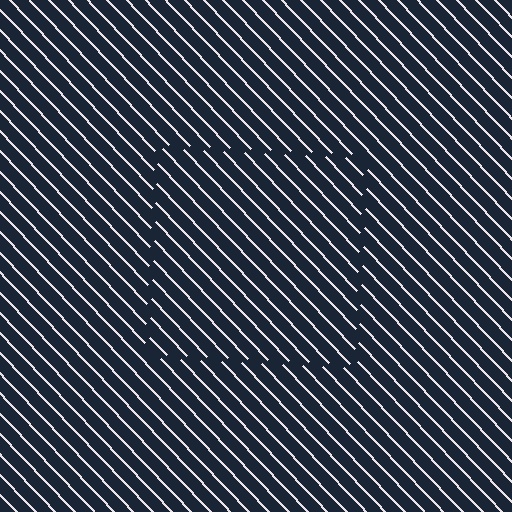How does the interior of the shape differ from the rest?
The interior of the shape contains the same grating, shifted by half a period — the contour is defined by the phase discontinuity where line-ends from the inner and outer gratings abut.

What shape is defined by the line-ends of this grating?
An illusory square. The interior of the shape contains the same grating, shifted by half a period — the contour is defined by the phase discontinuity where line-ends from the inner and outer gratings abut.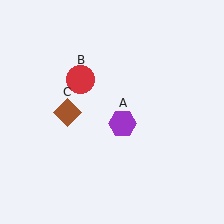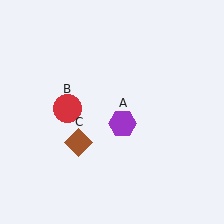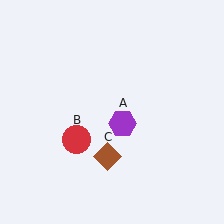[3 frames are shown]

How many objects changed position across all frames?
2 objects changed position: red circle (object B), brown diamond (object C).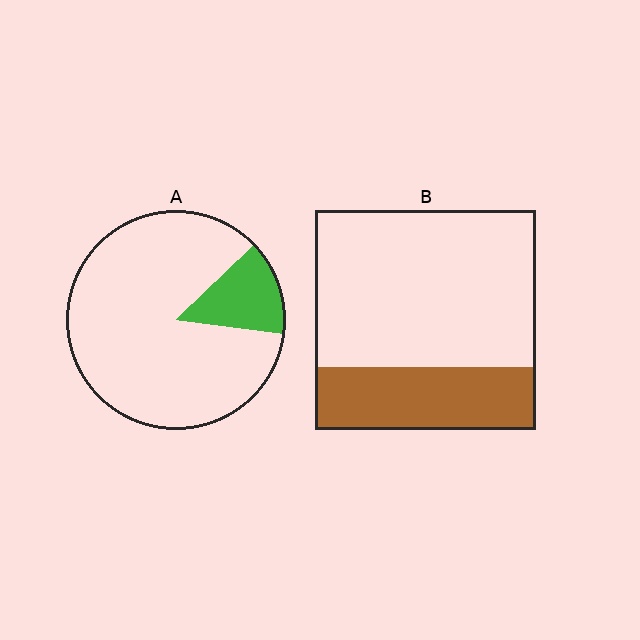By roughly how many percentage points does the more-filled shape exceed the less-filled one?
By roughly 15 percentage points (B over A).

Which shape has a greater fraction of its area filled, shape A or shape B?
Shape B.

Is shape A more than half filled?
No.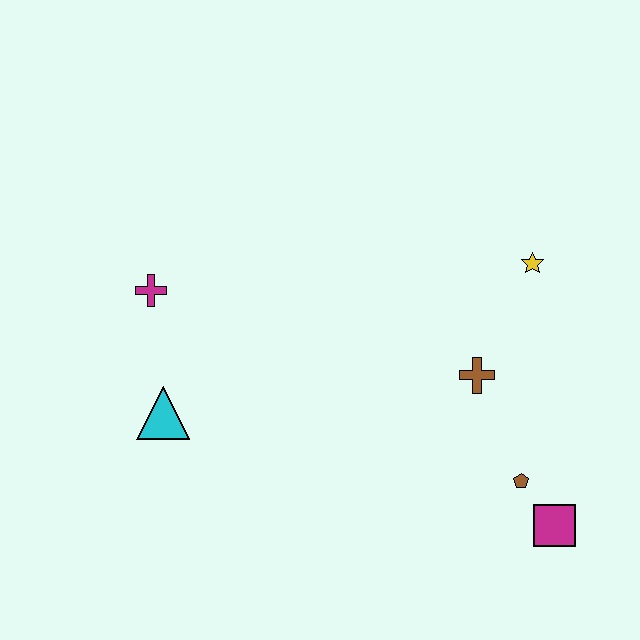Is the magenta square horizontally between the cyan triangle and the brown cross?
No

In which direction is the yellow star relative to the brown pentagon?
The yellow star is above the brown pentagon.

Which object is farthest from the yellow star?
The cyan triangle is farthest from the yellow star.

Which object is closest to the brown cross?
The brown pentagon is closest to the brown cross.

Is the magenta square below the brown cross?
Yes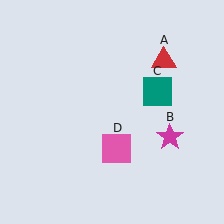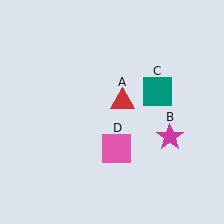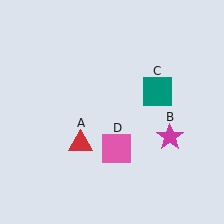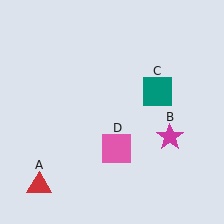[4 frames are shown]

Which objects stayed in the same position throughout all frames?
Magenta star (object B) and teal square (object C) and pink square (object D) remained stationary.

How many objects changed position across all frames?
1 object changed position: red triangle (object A).